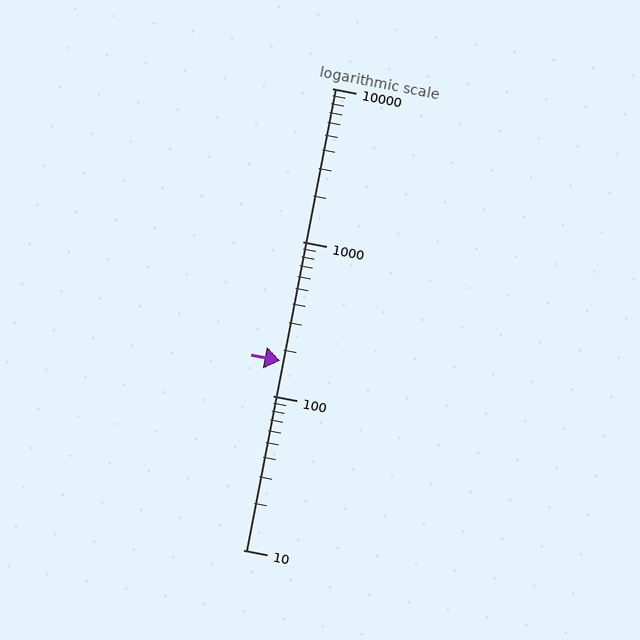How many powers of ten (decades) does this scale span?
The scale spans 3 decades, from 10 to 10000.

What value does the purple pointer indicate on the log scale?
The pointer indicates approximately 170.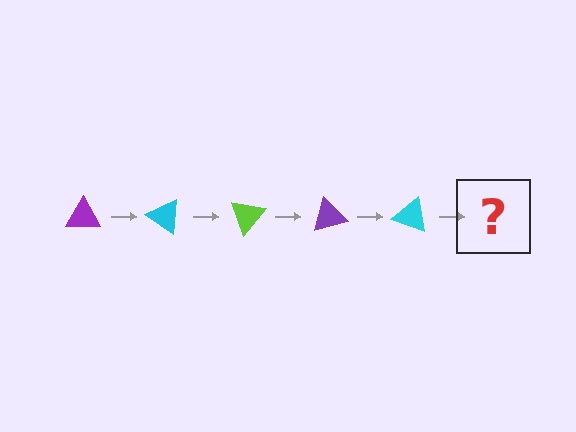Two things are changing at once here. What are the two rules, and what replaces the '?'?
The two rules are that it rotates 35 degrees each step and the color cycles through purple, cyan, and lime. The '?' should be a lime triangle, rotated 175 degrees from the start.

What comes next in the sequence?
The next element should be a lime triangle, rotated 175 degrees from the start.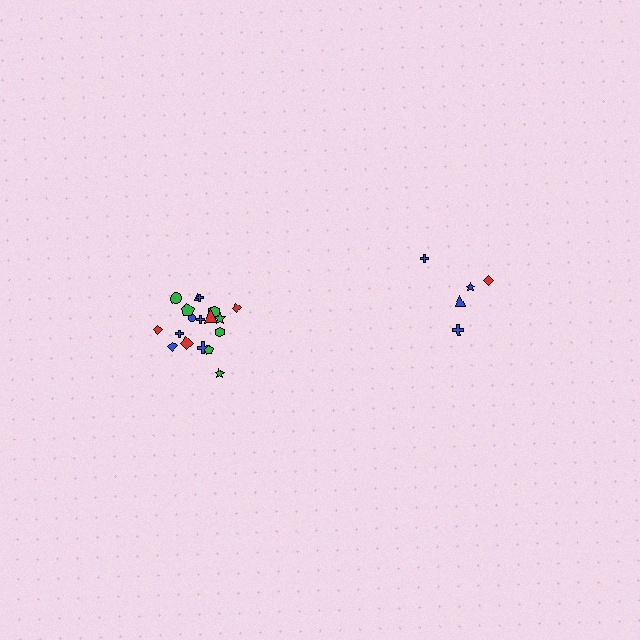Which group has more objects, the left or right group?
The left group.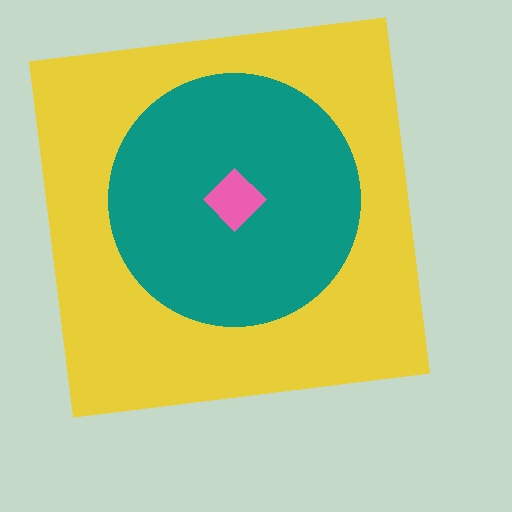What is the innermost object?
The pink diamond.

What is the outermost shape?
The yellow square.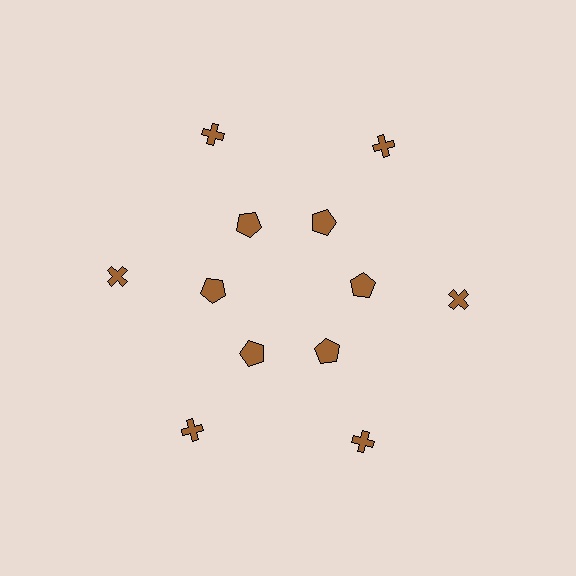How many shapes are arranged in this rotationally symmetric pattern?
There are 12 shapes, arranged in 6 groups of 2.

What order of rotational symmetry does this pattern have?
This pattern has 6-fold rotational symmetry.